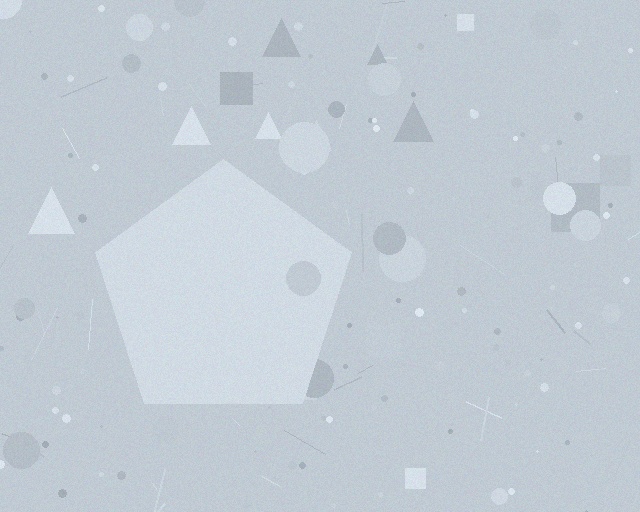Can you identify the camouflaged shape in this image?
The camouflaged shape is a pentagon.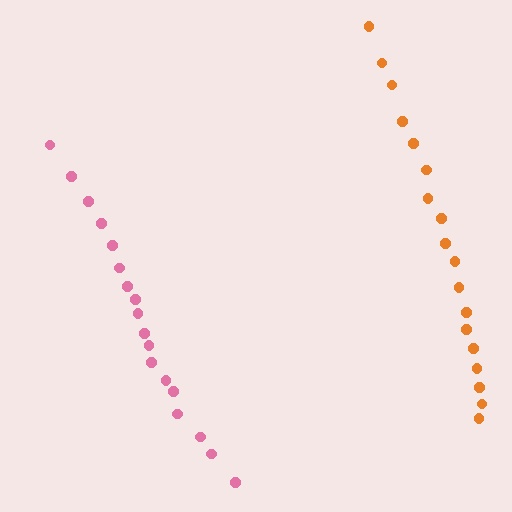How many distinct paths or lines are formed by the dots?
There are 2 distinct paths.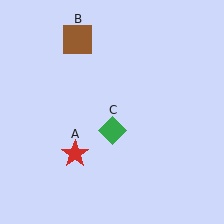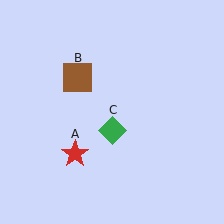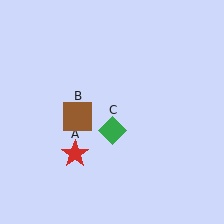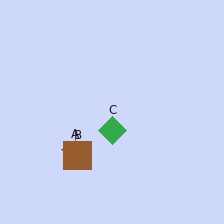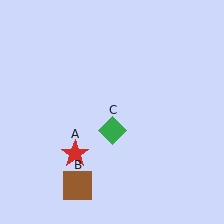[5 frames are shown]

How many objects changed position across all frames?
1 object changed position: brown square (object B).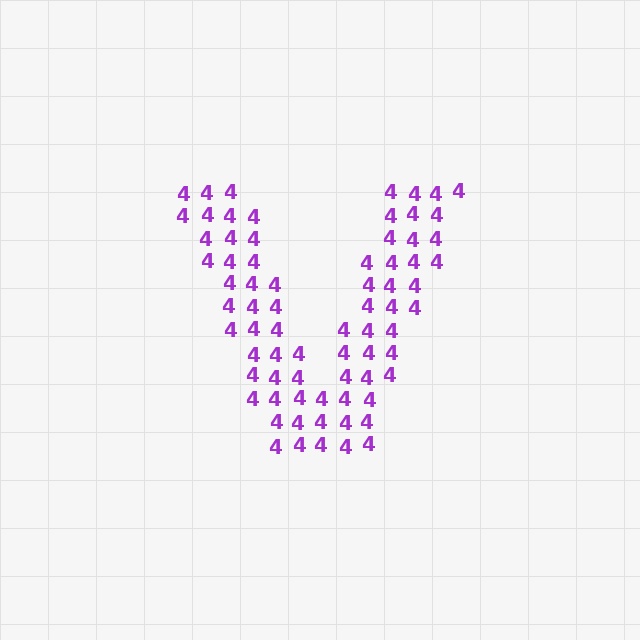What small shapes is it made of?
It is made of small digit 4's.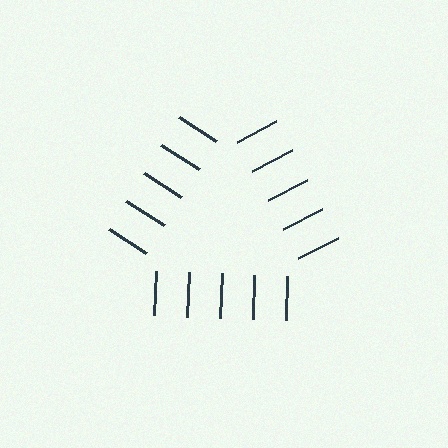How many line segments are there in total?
15 — 5 along each of the 3 edges.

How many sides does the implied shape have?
3 sides — the line-ends trace a triangle.